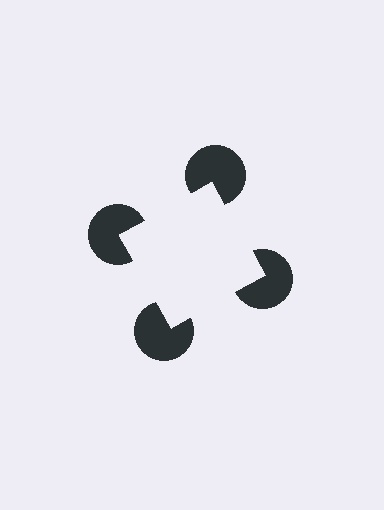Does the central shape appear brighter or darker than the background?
It typically appears slightly brighter than the background, even though no actual brightness change is drawn.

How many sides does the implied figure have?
4 sides.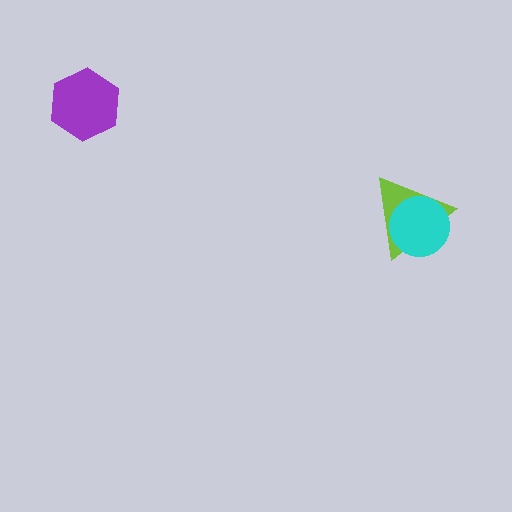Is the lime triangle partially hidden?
Yes, it is partially covered by another shape.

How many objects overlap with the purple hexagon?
0 objects overlap with the purple hexagon.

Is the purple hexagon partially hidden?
No, no other shape covers it.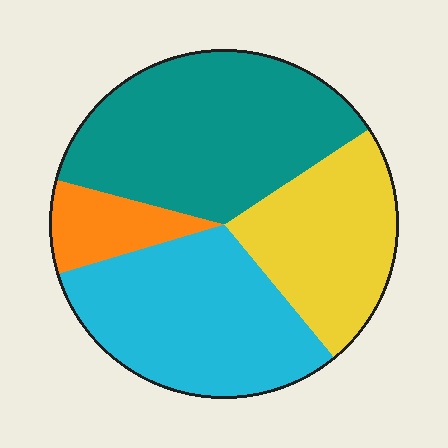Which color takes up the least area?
Orange, at roughly 10%.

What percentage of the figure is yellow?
Yellow takes up about one quarter (1/4) of the figure.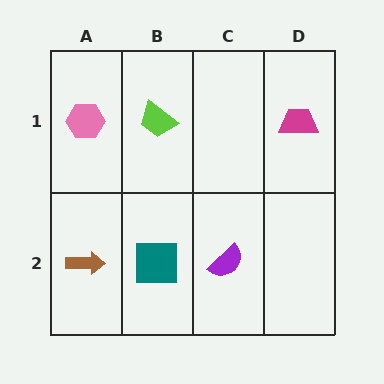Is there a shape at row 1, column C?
No, that cell is empty.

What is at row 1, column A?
A pink hexagon.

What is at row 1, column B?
A lime trapezoid.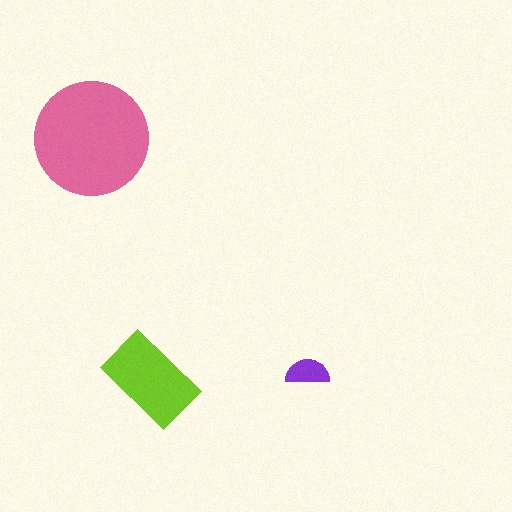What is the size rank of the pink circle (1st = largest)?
1st.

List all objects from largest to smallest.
The pink circle, the lime rectangle, the purple semicircle.